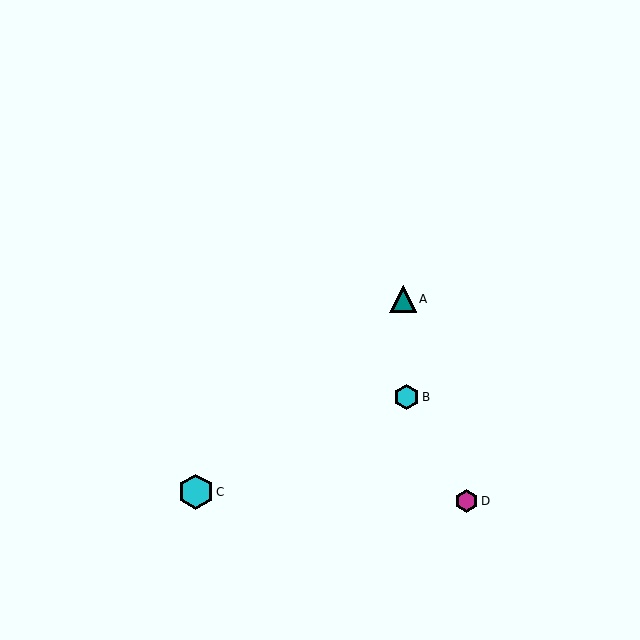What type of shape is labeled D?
Shape D is a magenta hexagon.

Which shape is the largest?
The cyan hexagon (labeled C) is the largest.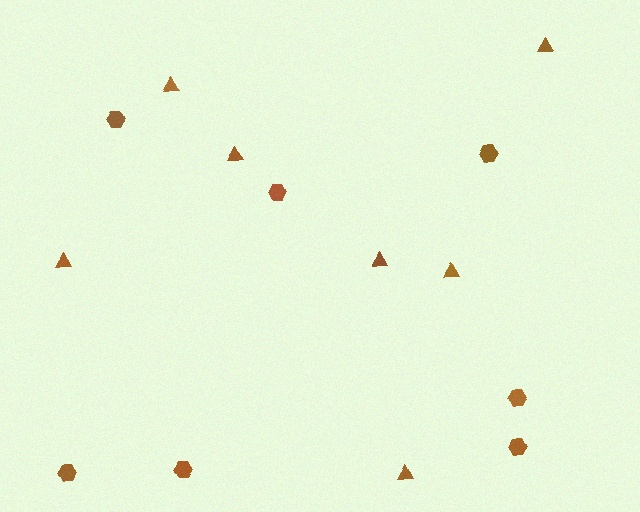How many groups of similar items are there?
There are 2 groups: one group of hexagons (7) and one group of triangles (7).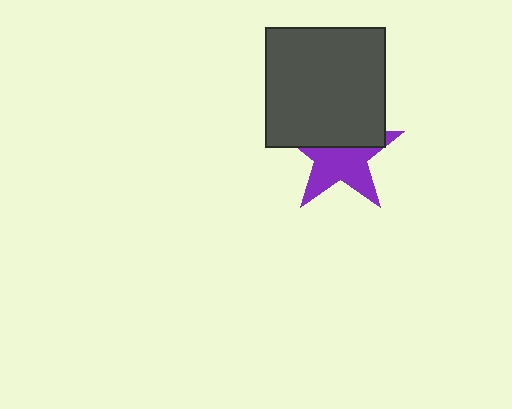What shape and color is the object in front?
The object in front is a dark gray square.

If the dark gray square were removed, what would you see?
You would see the complete purple star.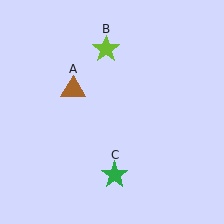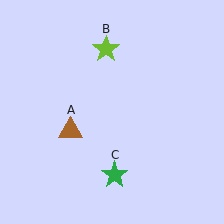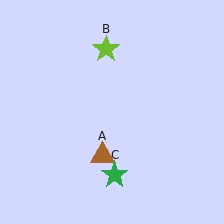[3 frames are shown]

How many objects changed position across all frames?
1 object changed position: brown triangle (object A).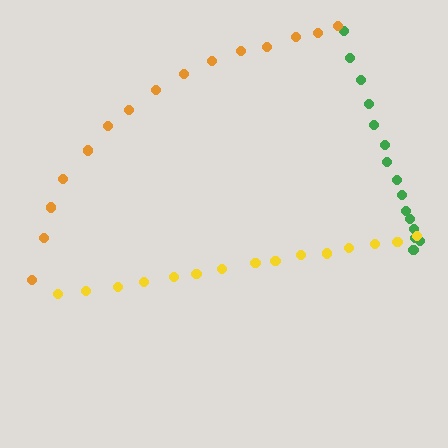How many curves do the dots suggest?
There are 3 distinct paths.